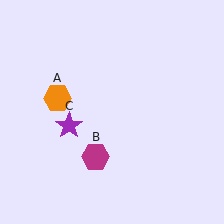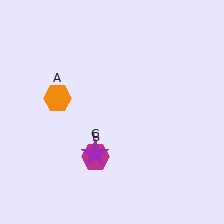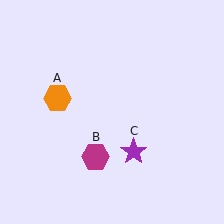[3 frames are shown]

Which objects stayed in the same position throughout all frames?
Orange hexagon (object A) and magenta hexagon (object B) remained stationary.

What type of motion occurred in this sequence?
The purple star (object C) rotated counterclockwise around the center of the scene.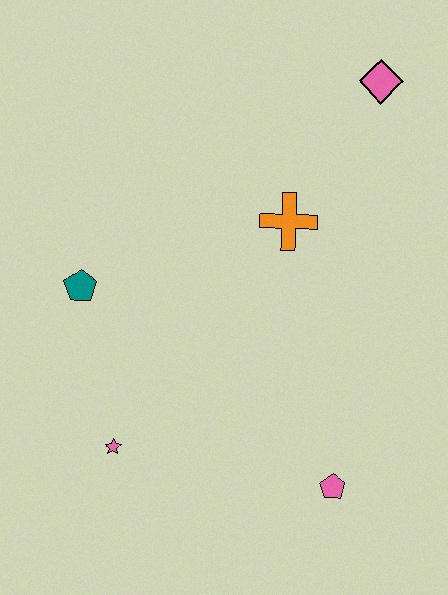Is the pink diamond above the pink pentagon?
Yes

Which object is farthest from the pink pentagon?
The pink diamond is farthest from the pink pentagon.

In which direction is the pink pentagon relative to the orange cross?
The pink pentagon is below the orange cross.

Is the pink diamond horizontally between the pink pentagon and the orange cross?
No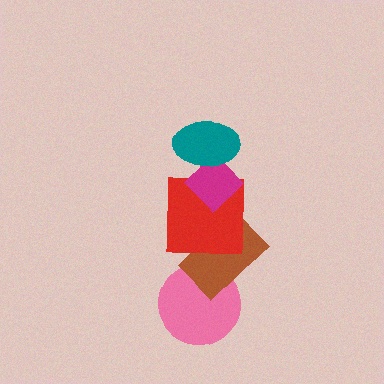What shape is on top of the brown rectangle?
The red square is on top of the brown rectangle.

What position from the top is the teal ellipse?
The teal ellipse is 1st from the top.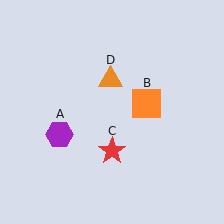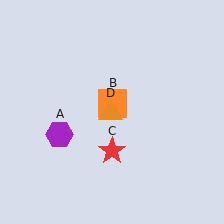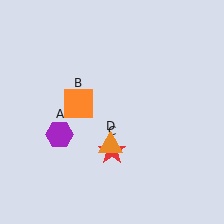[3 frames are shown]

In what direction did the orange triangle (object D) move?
The orange triangle (object D) moved down.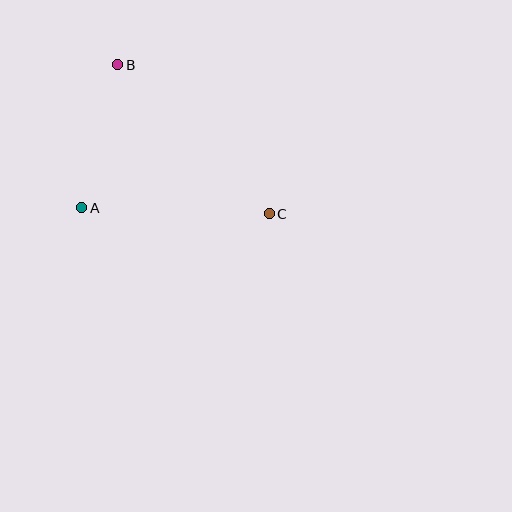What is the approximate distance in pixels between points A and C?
The distance between A and C is approximately 187 pixels.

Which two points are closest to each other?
Points A and B are closest to each other.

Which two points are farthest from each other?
Points B and C are farthest from each other.